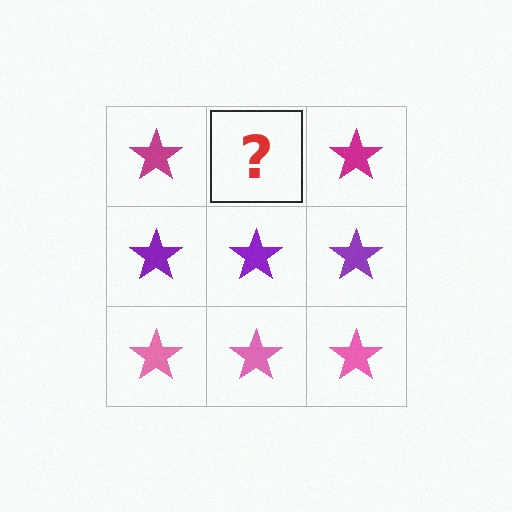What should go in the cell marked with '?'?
The missing cell should contain a magenta star.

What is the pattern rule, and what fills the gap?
The rule is that each row has a consistent color. The gap should be filled with a magenta star.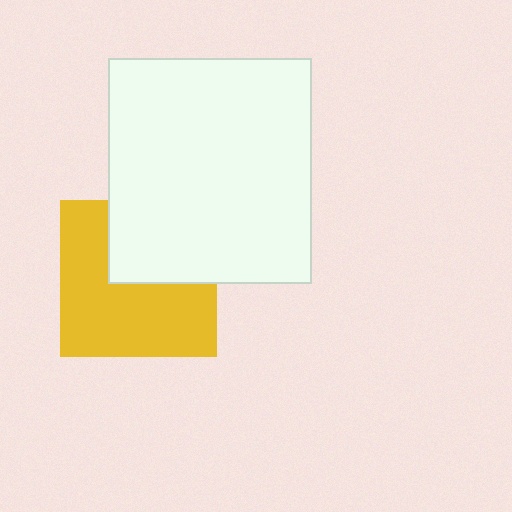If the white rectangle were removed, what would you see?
You would see the complete yellow square.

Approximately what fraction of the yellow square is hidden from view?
Roughly 37% of the yellow square is hidden behind the white rectangle.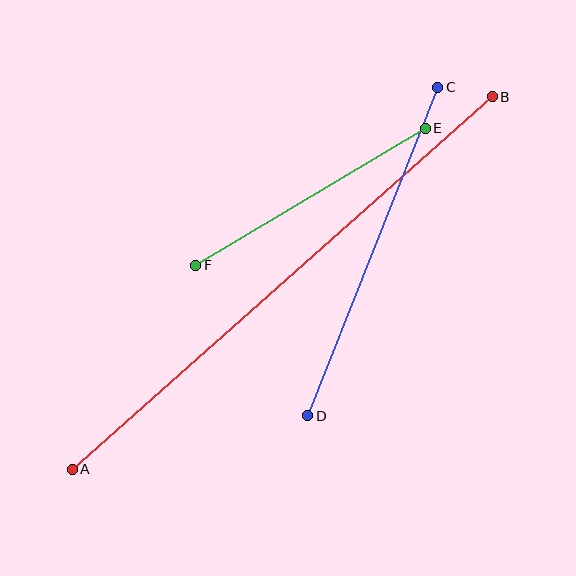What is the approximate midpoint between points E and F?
The midpoint is at approximately (311, 197) pixels.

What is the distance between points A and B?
The distance is approximately 562 pixels.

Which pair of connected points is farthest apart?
Points A and B are farthest apart.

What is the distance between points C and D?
The distance is approximately 353 pixels.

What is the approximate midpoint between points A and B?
The midpoint is at approximately (282, 283) pixels.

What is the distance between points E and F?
The distance is approximately 267 pixels.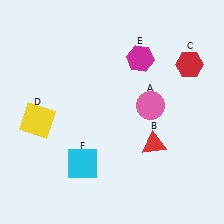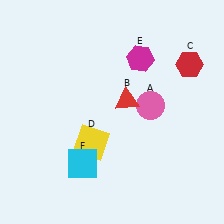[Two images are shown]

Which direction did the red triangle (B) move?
The red triangle (B) moved up.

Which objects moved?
The objects that moved are: the red triangle (B), the yellow square (D).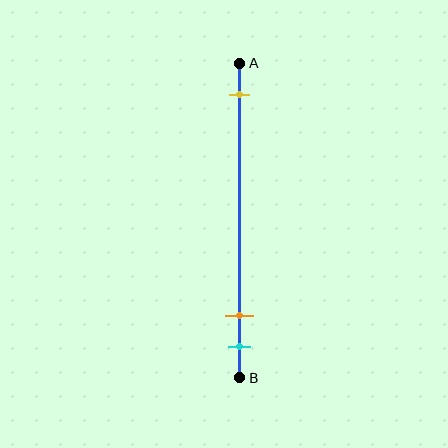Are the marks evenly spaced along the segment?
No, the marks are not evenly spaced.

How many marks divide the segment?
There are 3 marks dividing the segment.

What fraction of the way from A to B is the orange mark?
The orange mark is approximately 80% (0.8) of the way from A to B.